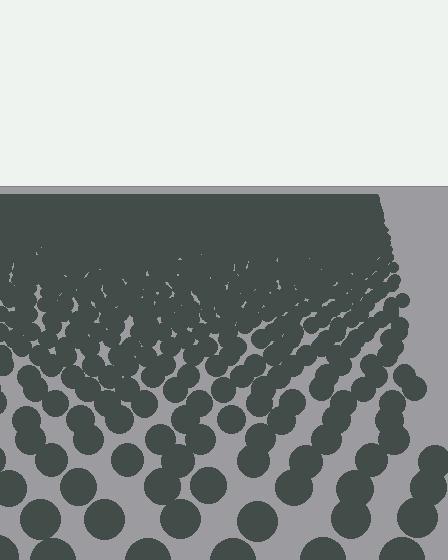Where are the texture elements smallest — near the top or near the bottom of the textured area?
Near the top.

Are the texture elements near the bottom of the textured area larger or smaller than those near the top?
Larger. Near the bottom, elements are closer to the viewer and appear at a bigger on-screen size.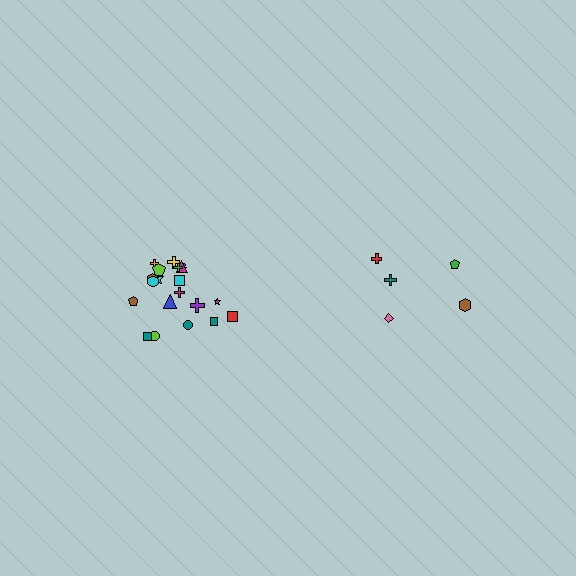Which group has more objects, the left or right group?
The left group.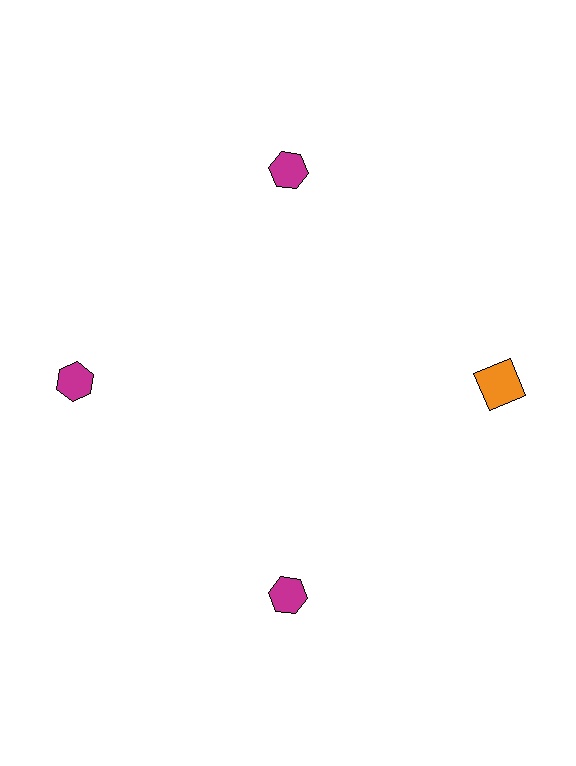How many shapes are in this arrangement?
There are 4 shapes arranged in a ring pattern.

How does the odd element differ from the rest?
It differs in both color (orange instead of magenta) and shape (square instead of hexagon).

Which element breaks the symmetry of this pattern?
The orange square at roughly the 3 o'clock position breaks the symmetry. All other shapes are magenta hexagons.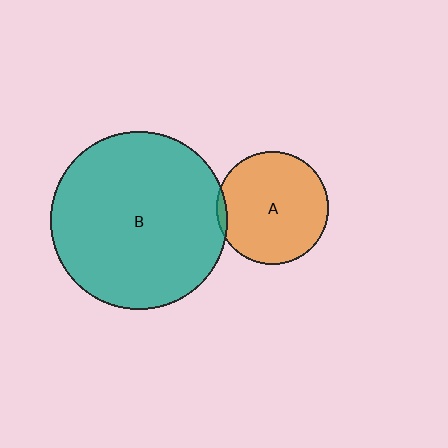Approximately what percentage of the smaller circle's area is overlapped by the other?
Approximately 5%.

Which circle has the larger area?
Circle B (teal).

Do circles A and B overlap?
Yes.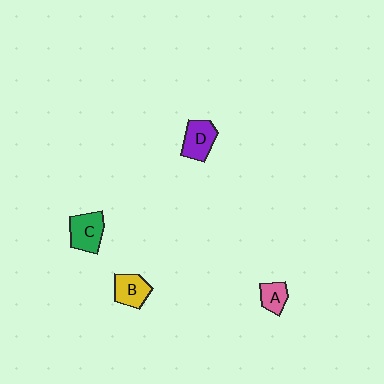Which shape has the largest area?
Shape C (green).